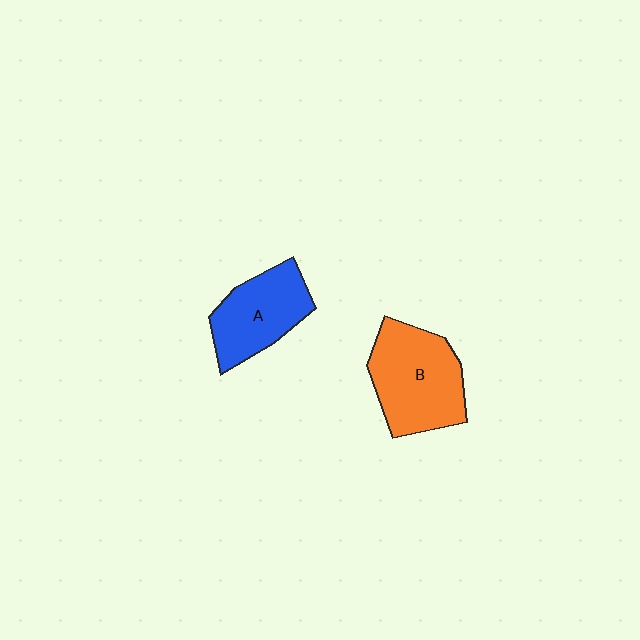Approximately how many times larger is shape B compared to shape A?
Approximately 1.3 times.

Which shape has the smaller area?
Shape A (blue).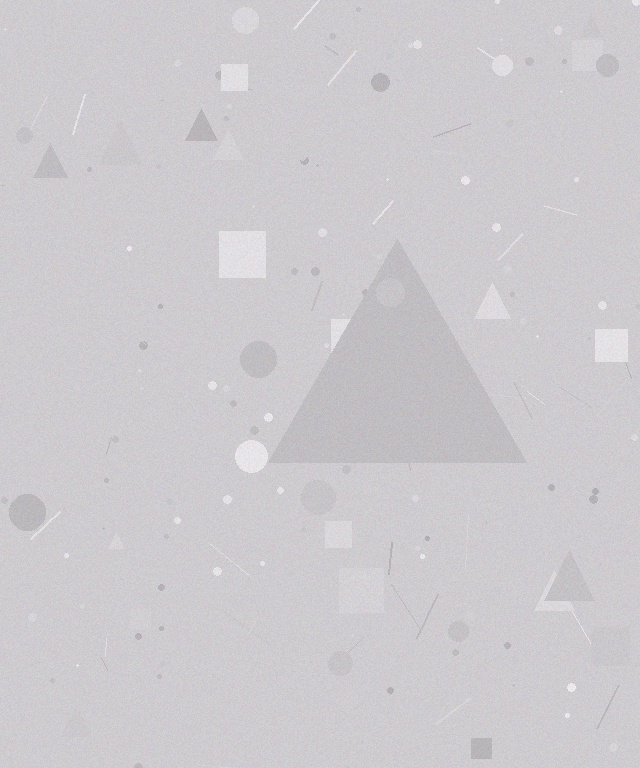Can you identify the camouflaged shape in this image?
The camouflaged shape is a triangle.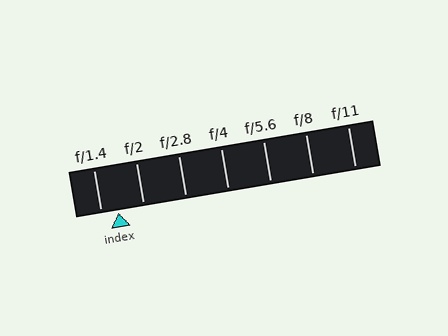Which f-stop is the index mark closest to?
The index mark is closest to f/1.4.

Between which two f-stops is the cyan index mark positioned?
The index mark is between f/1.4 and f/2.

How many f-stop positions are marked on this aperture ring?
There are 7 f-stop positions marked.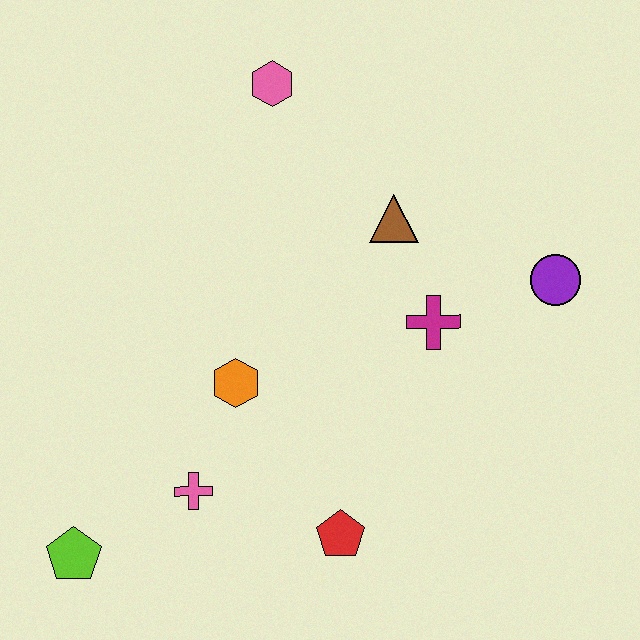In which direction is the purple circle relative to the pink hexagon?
The purple circle is to the right of the pink hexagon.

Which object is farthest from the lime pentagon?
The purple circle is farthest from the lime pentagon.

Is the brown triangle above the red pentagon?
Yes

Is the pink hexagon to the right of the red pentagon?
No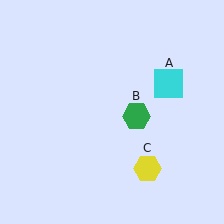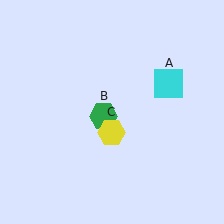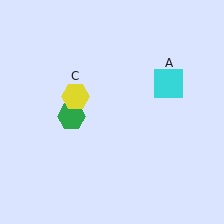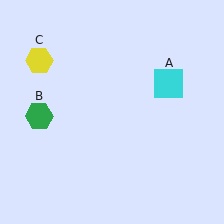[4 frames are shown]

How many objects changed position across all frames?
2 objects changed position: green hexagon (object B), yellow hexagon (object C).